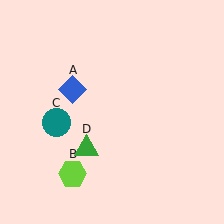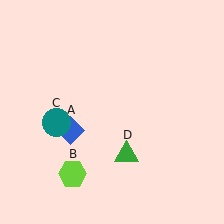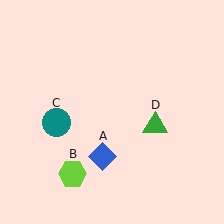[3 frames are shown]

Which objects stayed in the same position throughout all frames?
Lime hexagon (object B) and teal circle (object C) remained stationary.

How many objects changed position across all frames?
2 objects changed position: blue diamond (object A), green triangle (object D).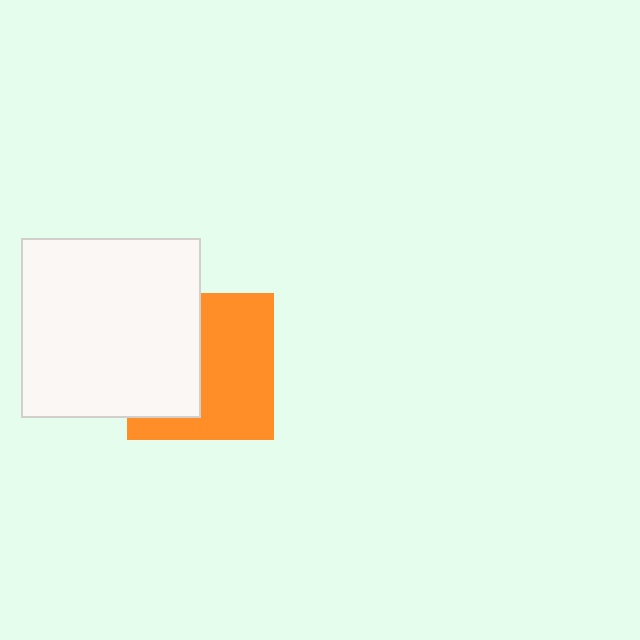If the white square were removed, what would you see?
You would see the complete orange square.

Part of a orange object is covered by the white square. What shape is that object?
It is a square.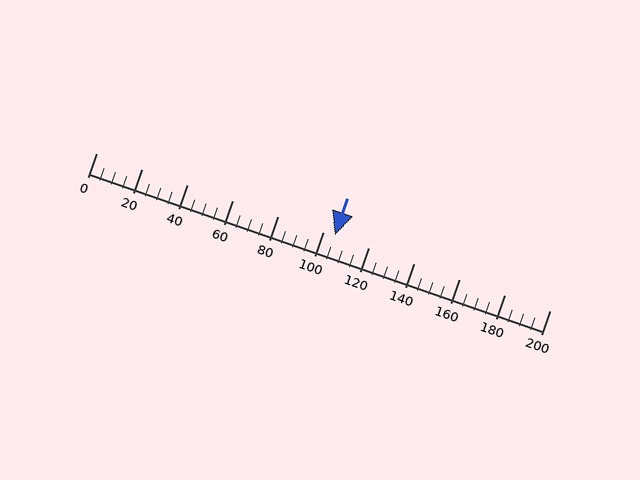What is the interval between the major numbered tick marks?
The major tick marks are spaced 20 units apart.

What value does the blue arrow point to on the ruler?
The blue arrow points to approximately 105.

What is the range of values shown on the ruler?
The ruler shows values from 0 to 200.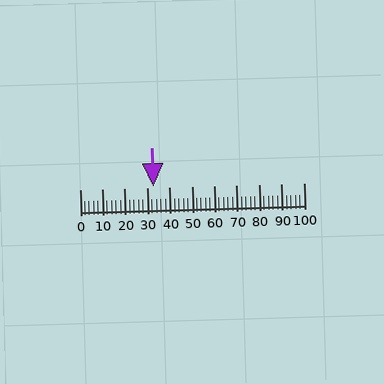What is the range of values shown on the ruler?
The ruler shows values from 0 to 100.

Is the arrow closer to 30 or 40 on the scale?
The arrow is closer to 30.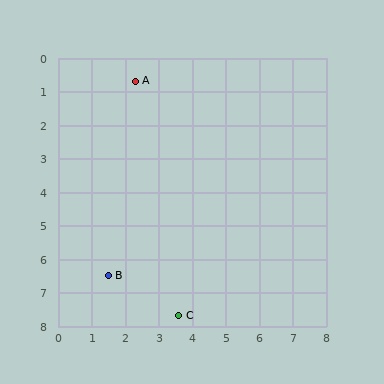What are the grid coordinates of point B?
Point B is at approximately (1.5, 6.5).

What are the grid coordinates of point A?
Point A is at approximately (2.3, 0.7).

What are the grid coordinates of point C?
Point C is at approximately (3.6, 7.7).